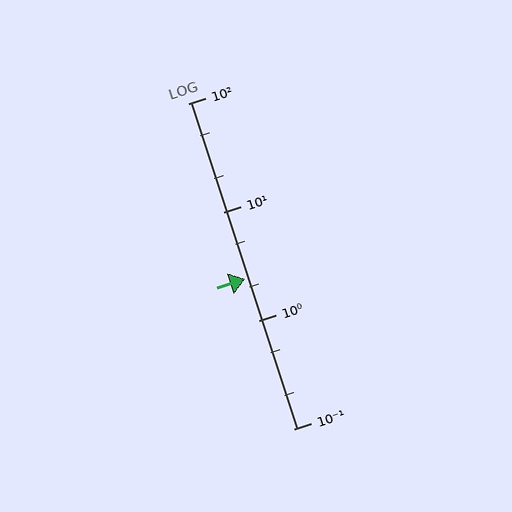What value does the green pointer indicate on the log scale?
The pointer indicates approximately 2.4.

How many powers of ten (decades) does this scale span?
The scale spans 3 decades, from 0.1 to 100.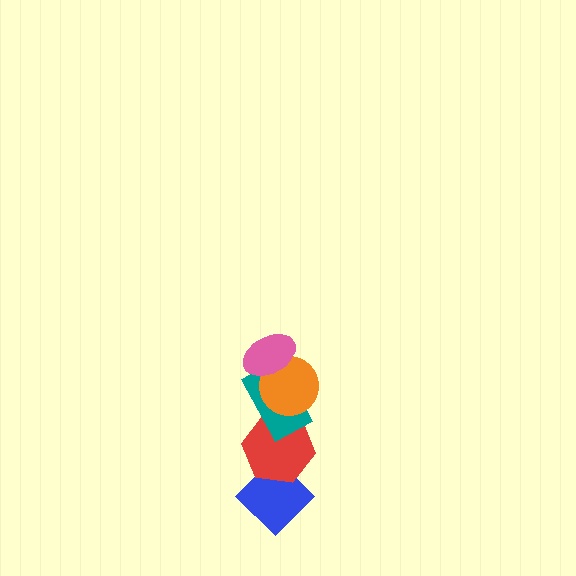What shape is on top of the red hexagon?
The teal rectangle is on top of the red hexagon.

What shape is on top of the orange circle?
The pink ellipse is on top of the orange circle.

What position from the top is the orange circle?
The orange circle is 2nd from the top.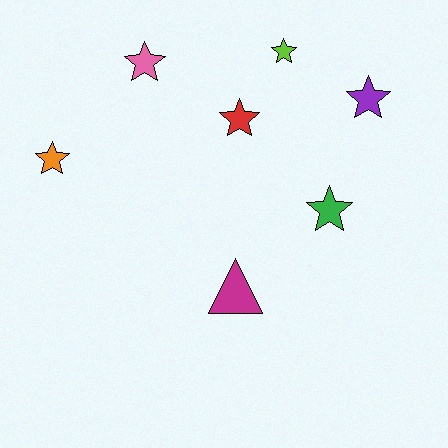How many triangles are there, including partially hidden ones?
There is 1 triangle.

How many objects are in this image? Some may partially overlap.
There are 7 objects.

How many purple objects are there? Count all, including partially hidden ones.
There is 1 purple object.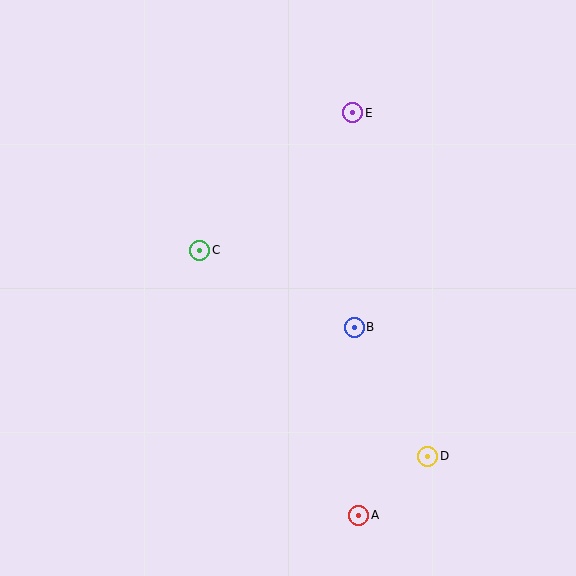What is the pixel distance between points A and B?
The distance between A and B is 188 pixels.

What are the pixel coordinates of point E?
Point E is at (353, 113).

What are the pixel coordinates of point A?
Point A is at (359, 515).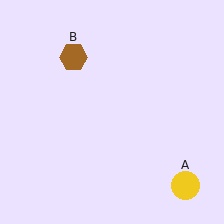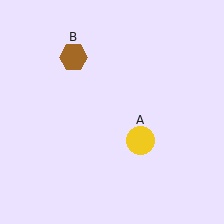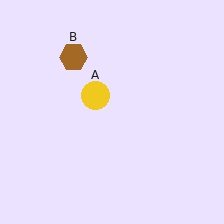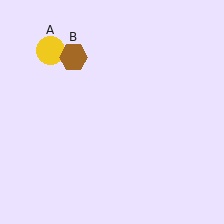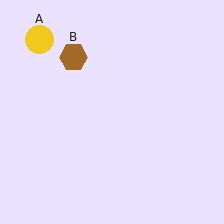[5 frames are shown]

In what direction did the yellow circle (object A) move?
The yellow circle (object A) moved up and to the left.